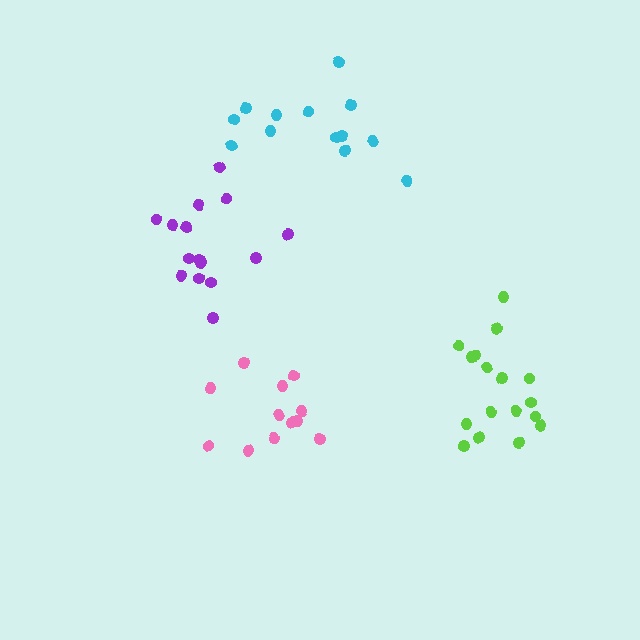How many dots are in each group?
Group 1: 13 dots, Group 2: 12 dots, Group 3: 15 dots, Group 4: 17 dots (57 total).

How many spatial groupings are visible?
There are 4 spatial groupings.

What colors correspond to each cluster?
The clusters are colored: cyan, pink, purple, lime.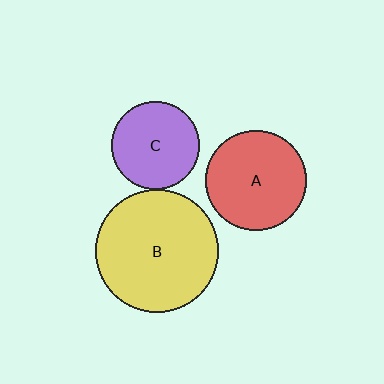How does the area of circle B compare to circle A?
Approximately 1.5 times.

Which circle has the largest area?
Circle B (yellow).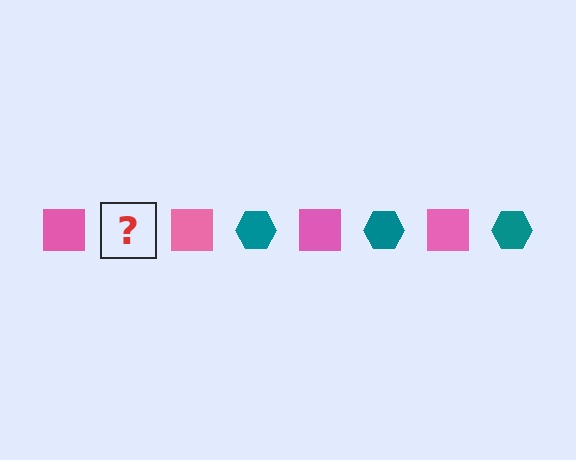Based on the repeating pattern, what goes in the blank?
The blank should be a teal hexagon.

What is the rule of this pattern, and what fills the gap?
The rule is that the pattern alternates between pink square and teal hexagon. The gap should be filled with a teal hexagon.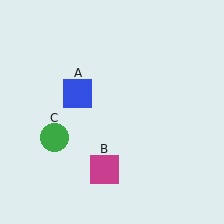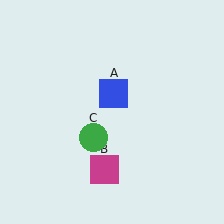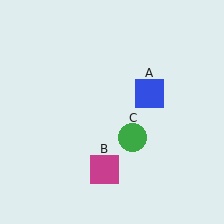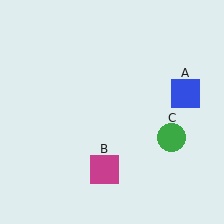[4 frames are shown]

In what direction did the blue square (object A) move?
The blue square (object A) moved right.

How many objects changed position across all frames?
2 objects changed position: blue square (object A), green circle (object C).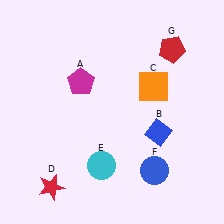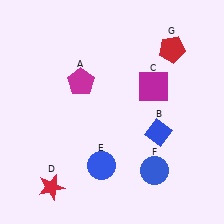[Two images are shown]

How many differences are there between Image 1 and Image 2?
There are 2 differences between the two images.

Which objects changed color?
C changed from orange to magenta. E changed from cyan to blue.